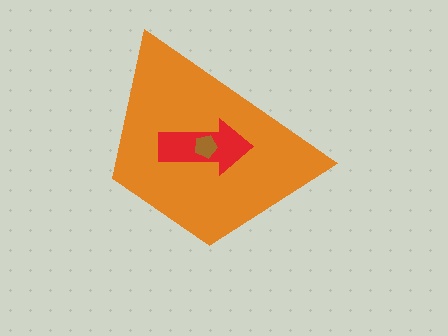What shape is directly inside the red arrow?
The brown pentagon.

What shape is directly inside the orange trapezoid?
The red arrow.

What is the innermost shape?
The brown pentagon.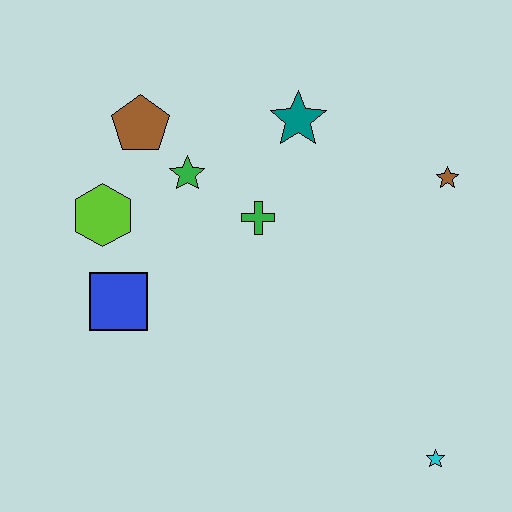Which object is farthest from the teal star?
The cyan star is farthest from the teal star.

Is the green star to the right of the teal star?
No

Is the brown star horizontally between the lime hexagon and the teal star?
No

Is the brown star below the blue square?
No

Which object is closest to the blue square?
The lime hexagon is closest to the blue square.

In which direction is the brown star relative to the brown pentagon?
The brown star is to the right of the brown pentagon.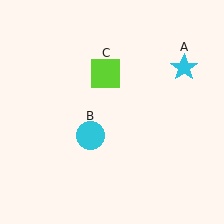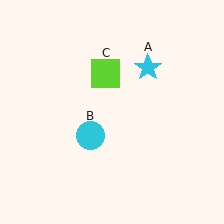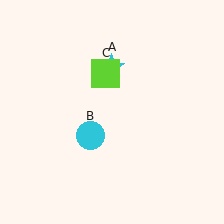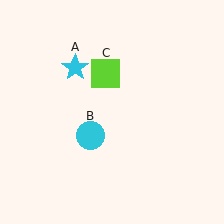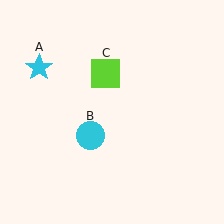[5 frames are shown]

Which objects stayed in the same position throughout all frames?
Cyan circle (object B) and lime square (object C) remained stationary.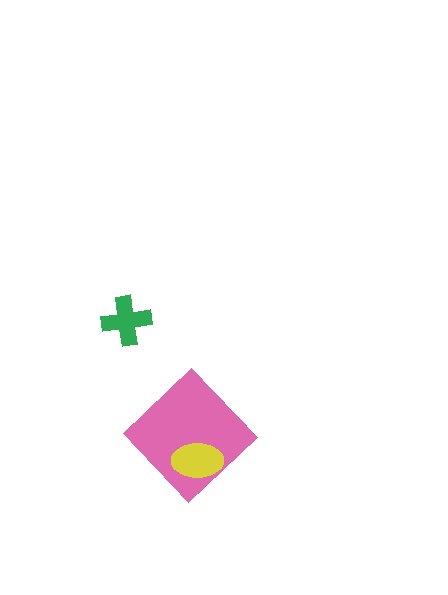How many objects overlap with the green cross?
0 objects overlap with the green cross.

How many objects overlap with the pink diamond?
1 object overlaps with the pink diamond.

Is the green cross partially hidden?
No, no other shape covers it.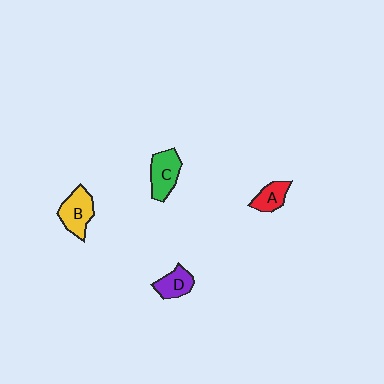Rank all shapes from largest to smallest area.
From largest to smallest: B (yellow), C (green), D (purple), A (red).